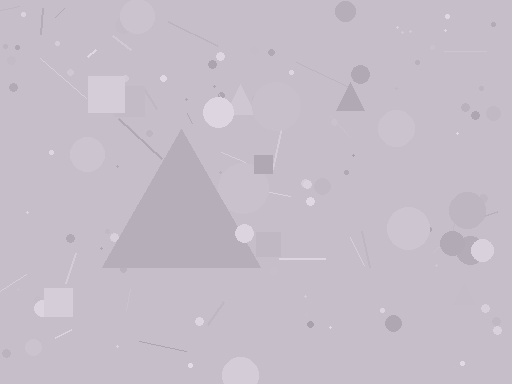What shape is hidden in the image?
A triangle is hidden in the image.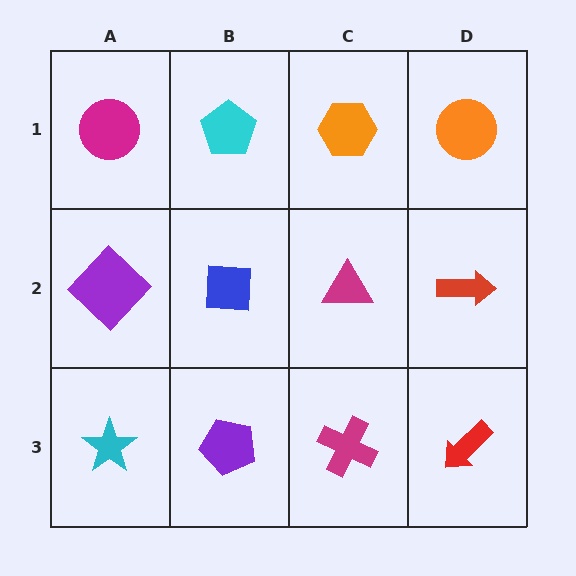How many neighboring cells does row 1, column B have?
3.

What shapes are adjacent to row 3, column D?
A red arrow (row 2, column D), a magenta cross (row 3, column C).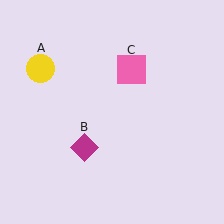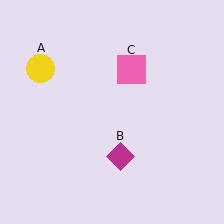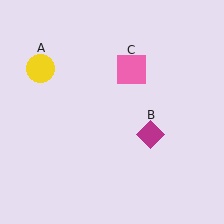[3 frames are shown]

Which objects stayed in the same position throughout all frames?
Yellow circle (object A) and pink square (object C) remained stationary.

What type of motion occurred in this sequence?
The magenta diamond (object B) rotated counterclockwise around the center of the scene.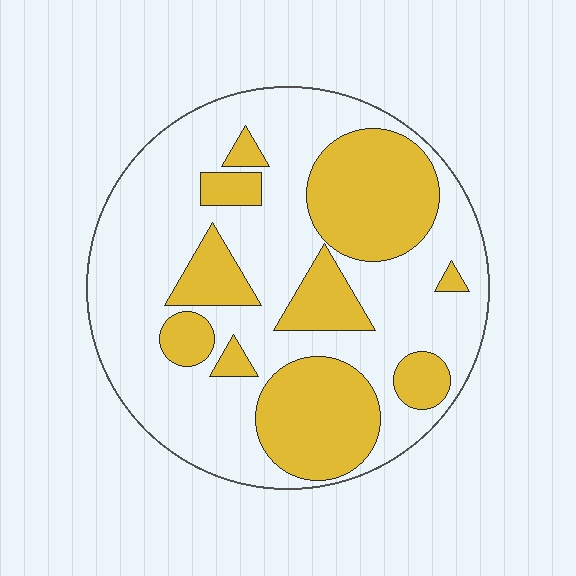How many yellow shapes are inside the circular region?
10.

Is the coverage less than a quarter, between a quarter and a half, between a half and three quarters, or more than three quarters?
Between a quarter and a half.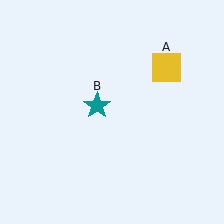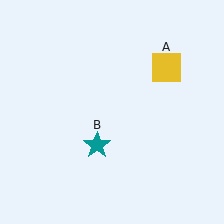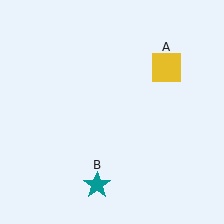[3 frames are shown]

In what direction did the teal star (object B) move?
The teal star (object B) moved down.